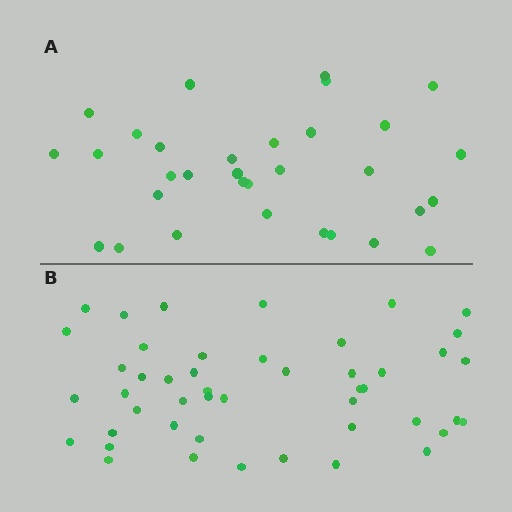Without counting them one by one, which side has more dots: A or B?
Region B (the bottom region) has more dots.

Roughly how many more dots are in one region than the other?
Region B has approximately 15 more dots than region A.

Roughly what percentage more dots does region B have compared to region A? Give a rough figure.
About 45% more.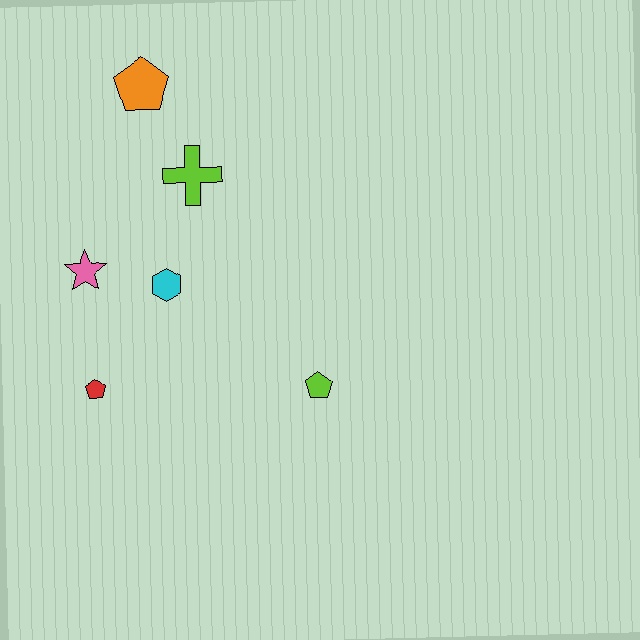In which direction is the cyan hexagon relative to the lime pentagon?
The cyan hexagon is to the left of the lime pentagon.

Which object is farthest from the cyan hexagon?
The orange pentagon is farthest from the cyan hexagon.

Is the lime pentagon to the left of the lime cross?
No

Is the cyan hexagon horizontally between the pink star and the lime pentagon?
Yes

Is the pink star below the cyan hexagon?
No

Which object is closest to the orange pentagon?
The lime cross is closest to the orange pentagon.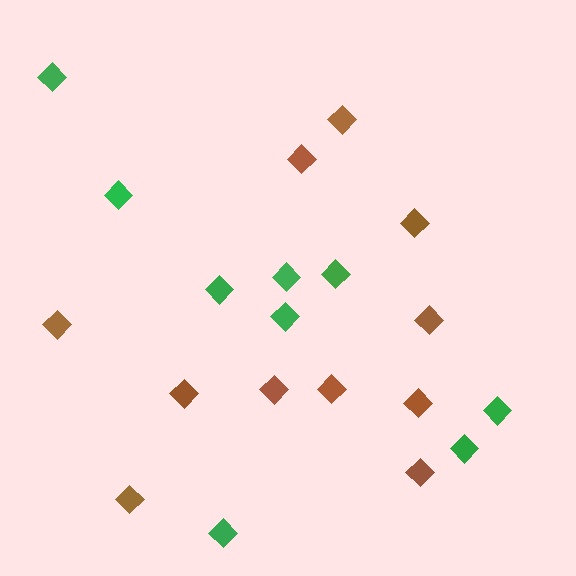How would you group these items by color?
There are 2 groups: one group of green diamonds (9) and one group of brown diamonds (11).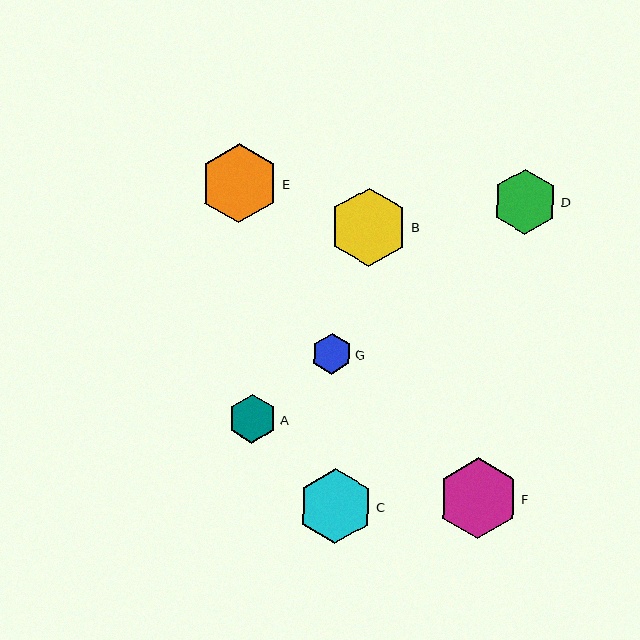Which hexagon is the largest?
Hexagon F is the largest with a size of approximately 81 pixels.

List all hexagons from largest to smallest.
From largest to smallest: F, E, B, C, D, A, G.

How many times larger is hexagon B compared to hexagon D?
Hexagon B is approximately 1.2 times the size of hexagon D.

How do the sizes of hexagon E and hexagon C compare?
Hexagon E and hexagon C are approximately the same size.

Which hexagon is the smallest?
Hexagon G is the smallest with a size of approximately 41 pixels.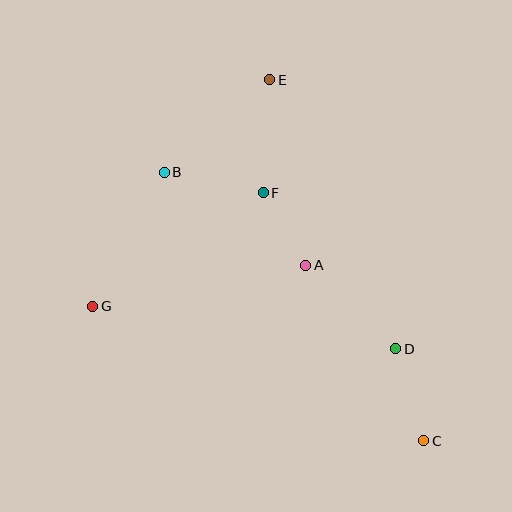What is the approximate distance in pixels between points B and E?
The distance between B and E is approximately 140 pixels.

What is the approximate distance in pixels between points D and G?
The distance between D and G is approximately 306 pixels.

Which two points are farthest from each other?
Points C and E are farthest from each other.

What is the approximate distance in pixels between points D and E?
The distance between D and E is approximately 297 pixels.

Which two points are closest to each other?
Points A and F are closest to each other.